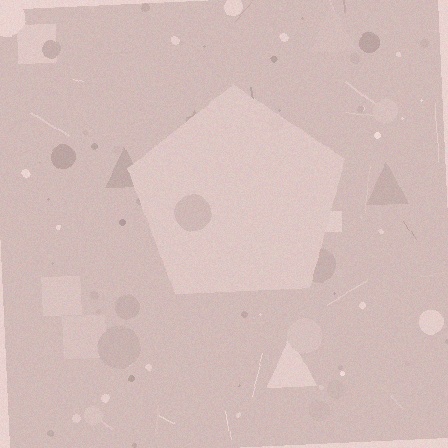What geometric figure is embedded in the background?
A pentagon is embedded in the background.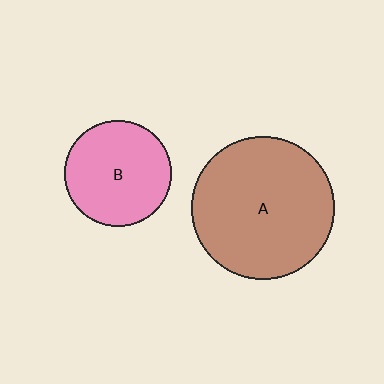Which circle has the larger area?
Circle A (brown).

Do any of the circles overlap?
No, none of the circles overlap.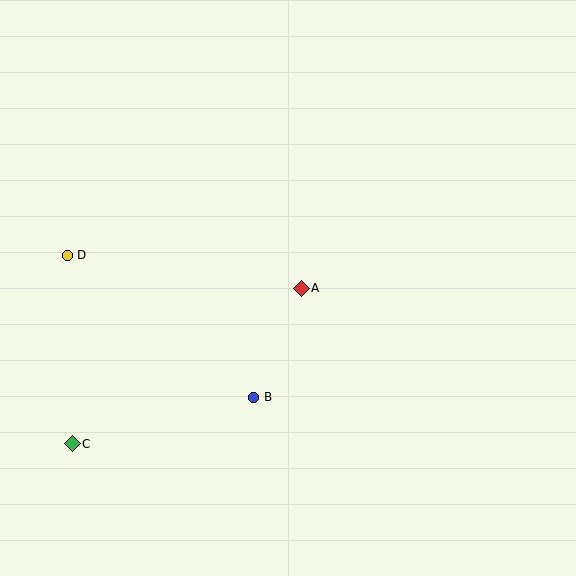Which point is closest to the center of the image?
Point A at (301, 288) is closest to the center.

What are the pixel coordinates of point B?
Point B is at (254, 397).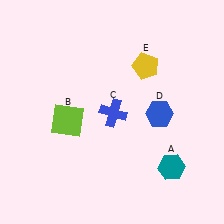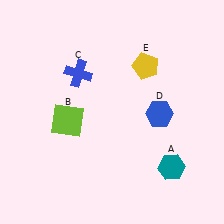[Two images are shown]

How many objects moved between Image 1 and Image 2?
1 object moved between the two images.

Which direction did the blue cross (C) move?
The blue cross (C) moved up.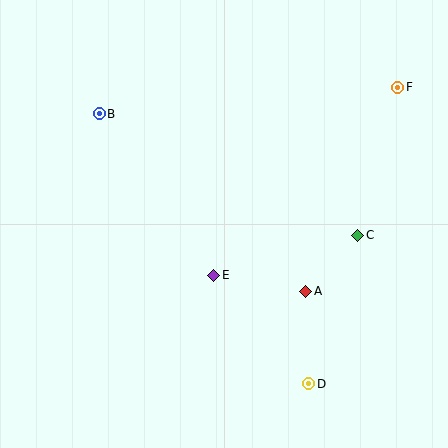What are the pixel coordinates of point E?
Point E is at (214, 275).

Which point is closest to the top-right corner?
Point F is closest to the top-right corner.